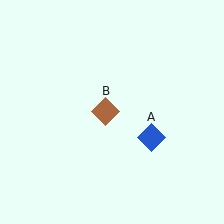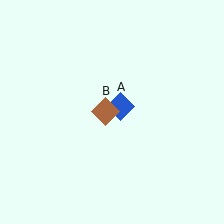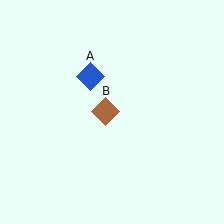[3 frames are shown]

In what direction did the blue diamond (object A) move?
The blue diamond (object A) moved up and to the left.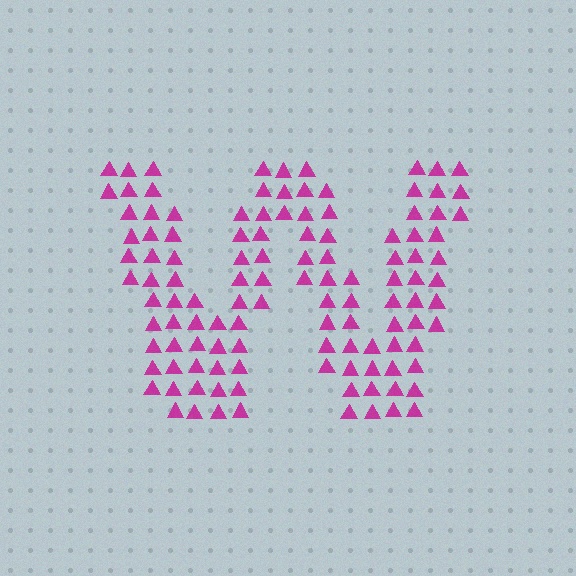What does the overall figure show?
The overall figure shows the letter W.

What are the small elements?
The small elements are triangles.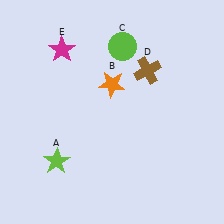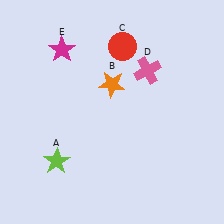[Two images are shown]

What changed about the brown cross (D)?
In Image 1, D is brown. In Image 2, it changed to pink.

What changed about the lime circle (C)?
In Image 1, C is lime. In Image 2, it changed to red.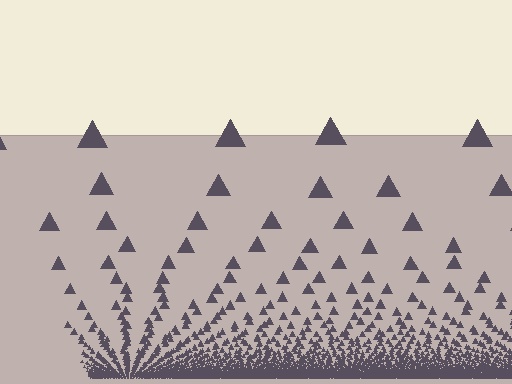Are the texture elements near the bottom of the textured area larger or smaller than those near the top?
Smaller. The gradient is inverted — elements near the bottom are smaller and denser.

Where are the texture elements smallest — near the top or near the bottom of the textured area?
Near the bottom.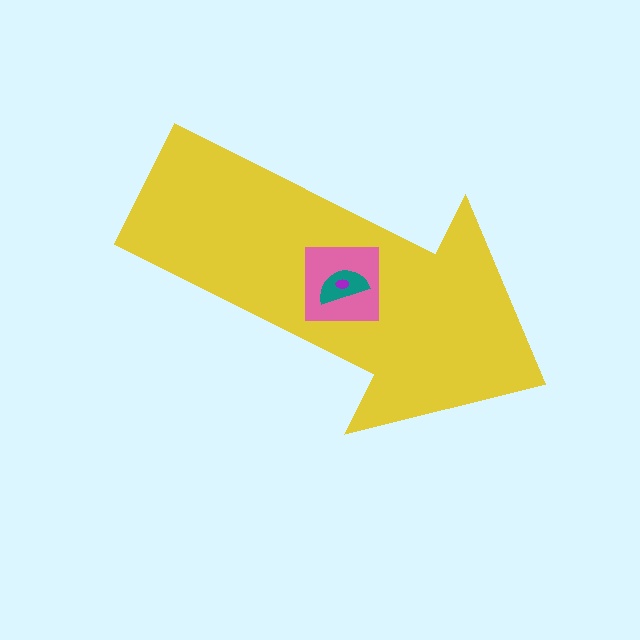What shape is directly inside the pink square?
The teal semicircle.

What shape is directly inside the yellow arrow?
The pink square.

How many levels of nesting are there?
4.